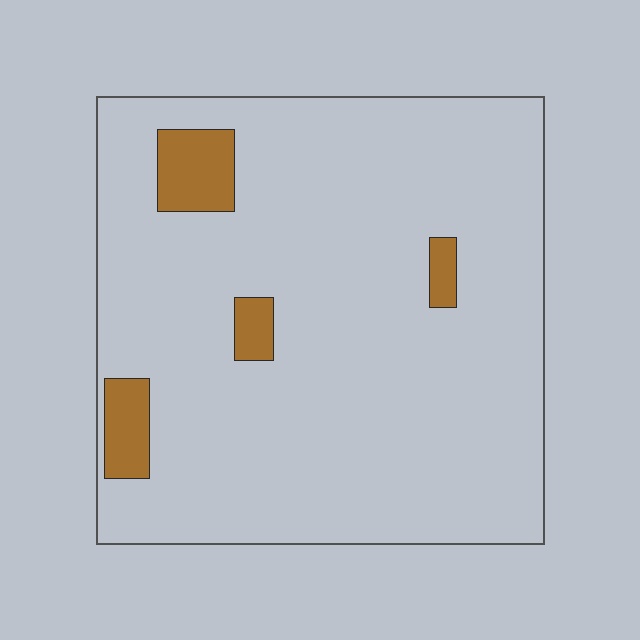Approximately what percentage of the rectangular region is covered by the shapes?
Approximately 10%.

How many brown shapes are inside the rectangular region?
4.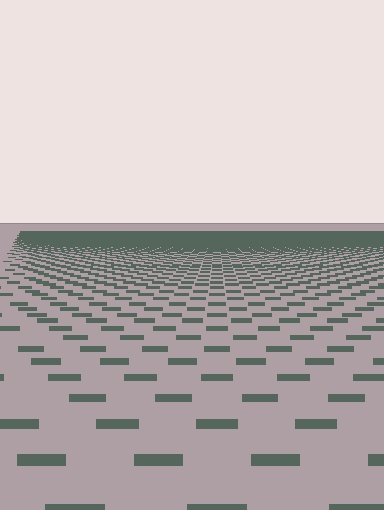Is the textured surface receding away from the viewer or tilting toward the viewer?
The surface is receding away from the viewer. Texture elements get smaller and denser toward the top.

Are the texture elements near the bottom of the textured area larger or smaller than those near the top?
Larger. Near the bottom, elements are closer to the viewer and appear at a bigger on-screen size.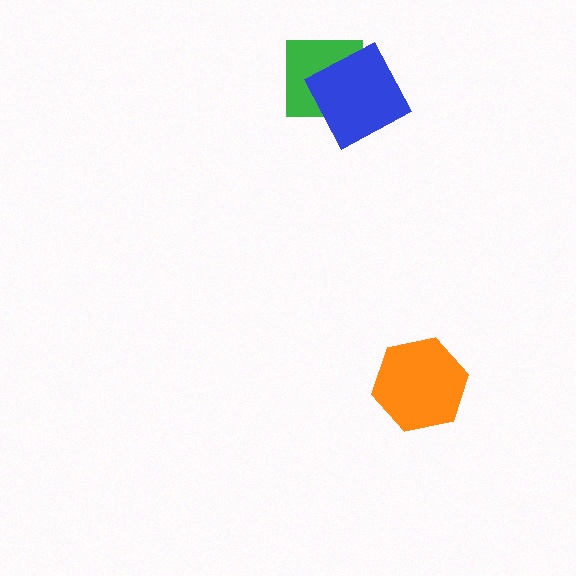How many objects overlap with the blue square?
1 object overlaps with the blue square.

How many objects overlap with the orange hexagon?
0 objects overlap with the orange hexagon.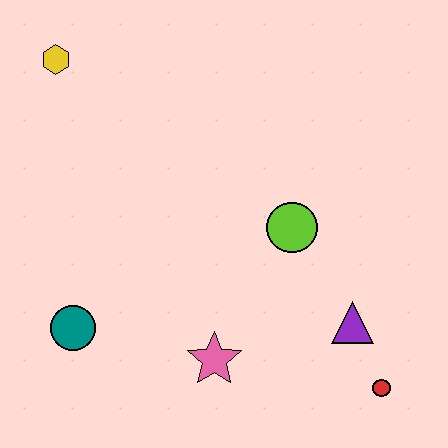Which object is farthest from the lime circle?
The yellow hexagon is farthest from the lime circle.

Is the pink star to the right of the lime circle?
No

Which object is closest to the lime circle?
The purple triangle is closest to the lime circle.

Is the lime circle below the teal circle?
No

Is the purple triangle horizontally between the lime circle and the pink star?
No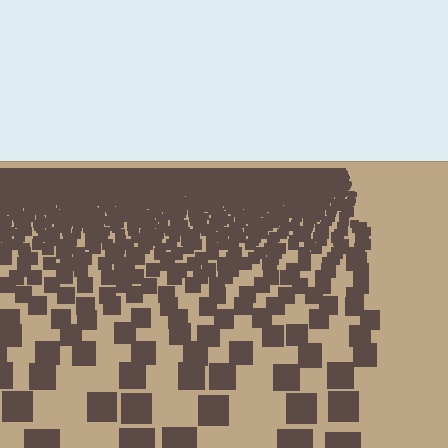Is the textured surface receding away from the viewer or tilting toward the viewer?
The surface is receding away from the viewer. Texture elements get smaller and denser toward the top.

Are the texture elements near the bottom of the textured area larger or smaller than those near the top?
Larger. Near the bottom, elements are closer to the viewer and appear at a bigger on-screen size.